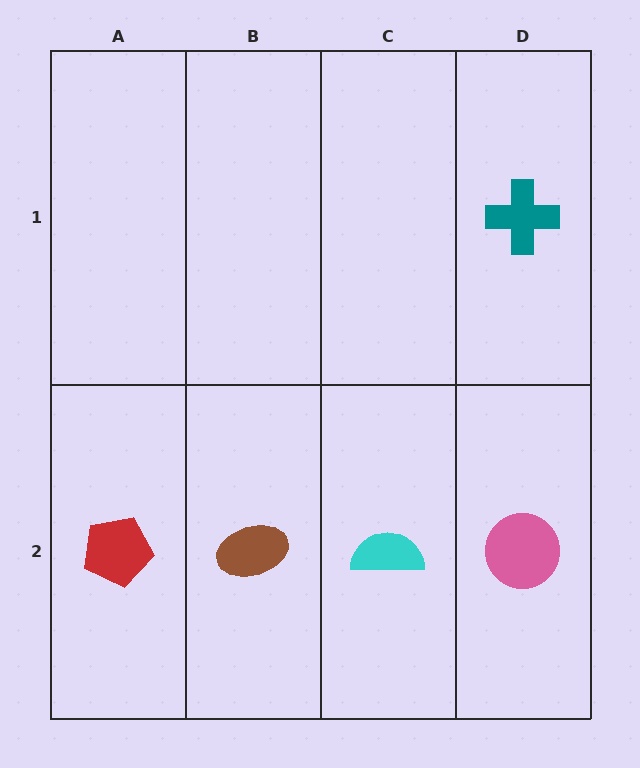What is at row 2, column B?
A brown ellipse.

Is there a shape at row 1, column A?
No, that cell is empty.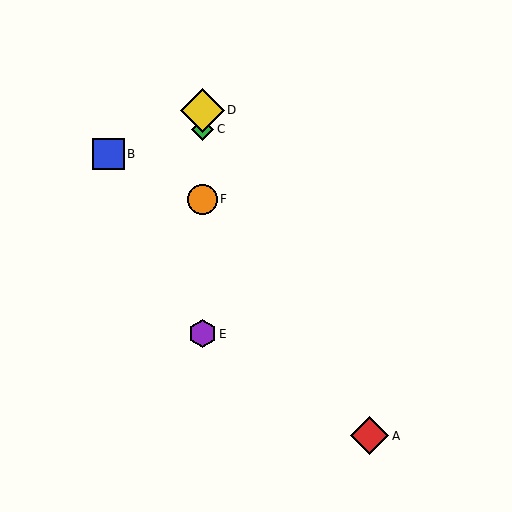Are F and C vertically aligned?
Yes, both are at x≈202.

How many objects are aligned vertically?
4 objects (C, D, E, F) are aligned vertically.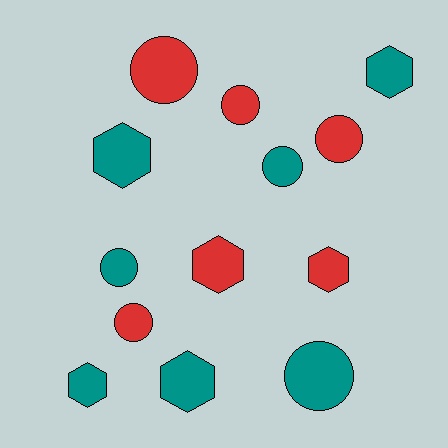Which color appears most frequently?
Teal, with 7 objects.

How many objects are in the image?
There are 13 objects.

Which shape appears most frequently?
Circle, with 7 objects.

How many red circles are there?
There are 4 red circles.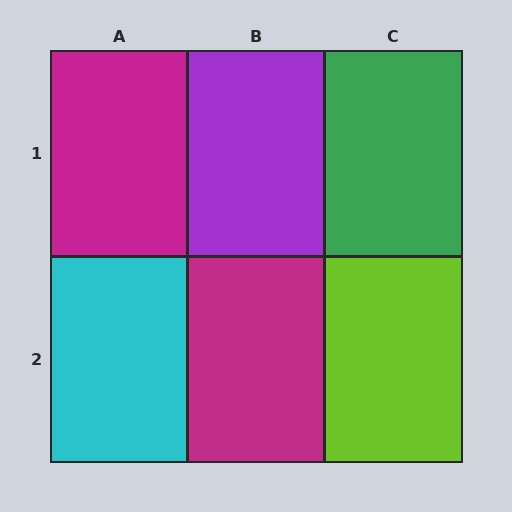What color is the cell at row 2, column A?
Cyan.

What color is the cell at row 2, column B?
Magenta.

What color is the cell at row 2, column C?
Lime.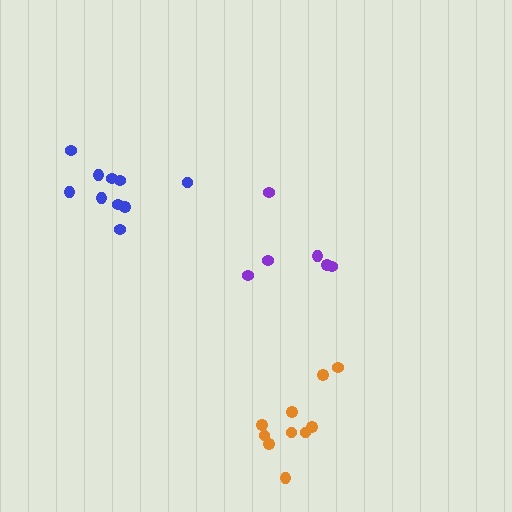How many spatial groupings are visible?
There are 3 spatial groupings.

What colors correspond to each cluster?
The clusters are colored: orange, purple, blue.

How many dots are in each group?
Group 1: 10 dots, Group 2: 6 dots, Group 3: 10 dots (26 total).